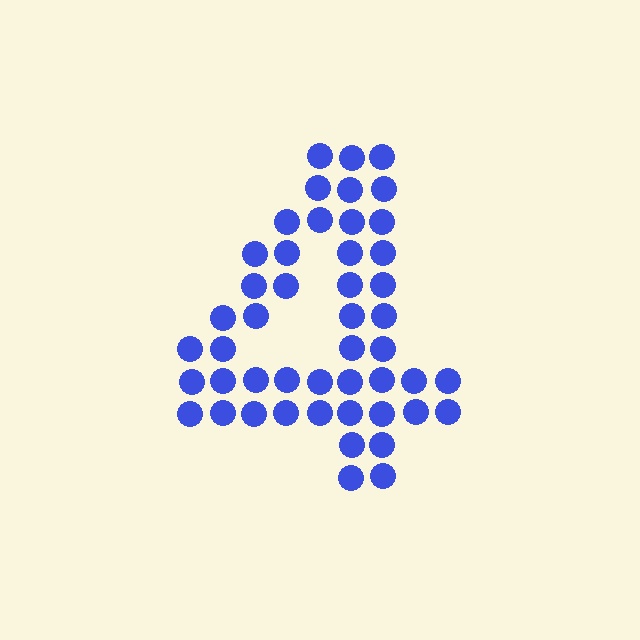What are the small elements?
The small elements are circles.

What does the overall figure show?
The overall figure shows the digit 4.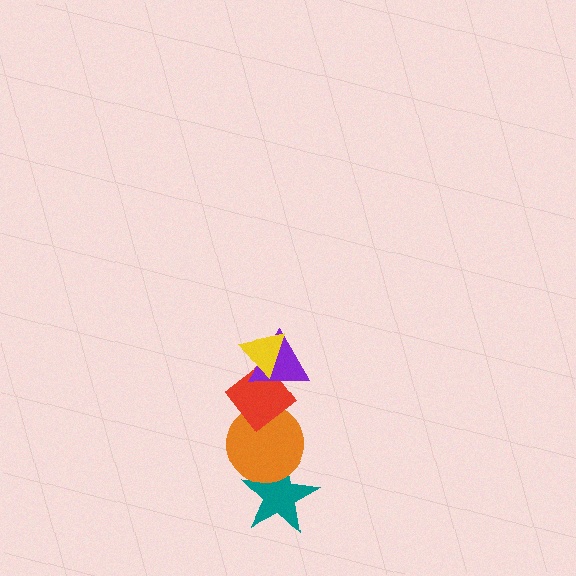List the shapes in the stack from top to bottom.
From top to bottom: the yellow triangle, the purple triangle, the red diamond, the orange circle, the teal star.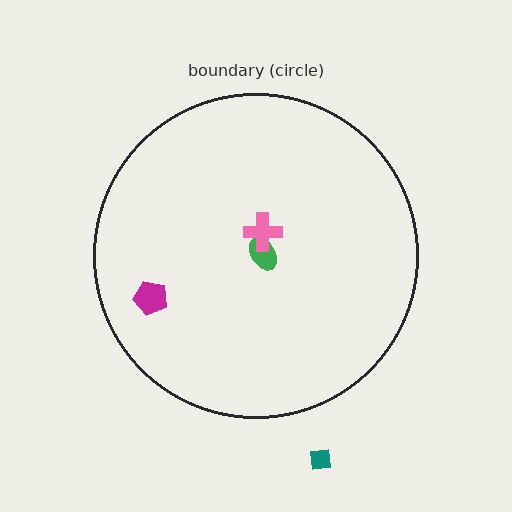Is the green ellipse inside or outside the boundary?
Inside.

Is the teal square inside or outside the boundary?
Outside.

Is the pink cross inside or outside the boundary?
Inside.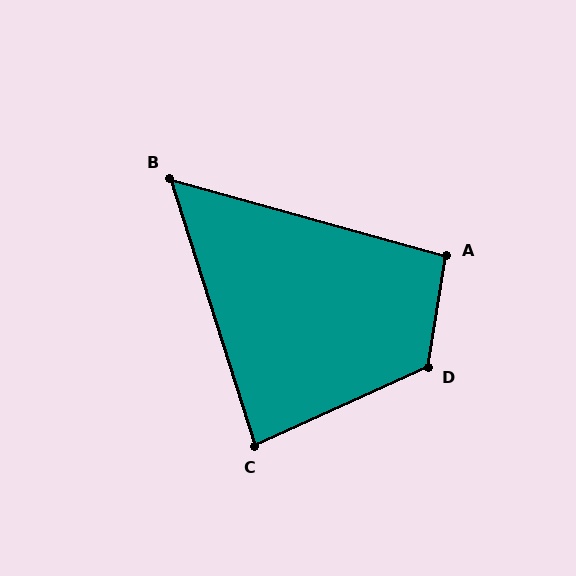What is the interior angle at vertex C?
Approximately 83 degrees (acute).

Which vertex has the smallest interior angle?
B, at approximately 57 degrees.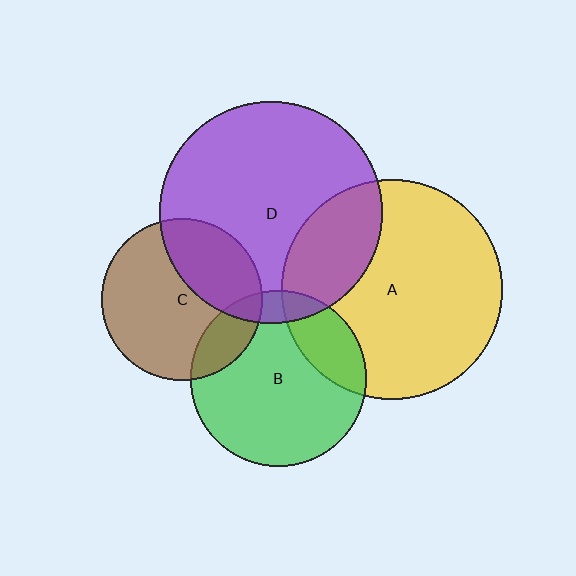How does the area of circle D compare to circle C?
Approximately 1.9 times.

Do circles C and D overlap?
Yes.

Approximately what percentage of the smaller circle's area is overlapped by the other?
Approximately 35%.